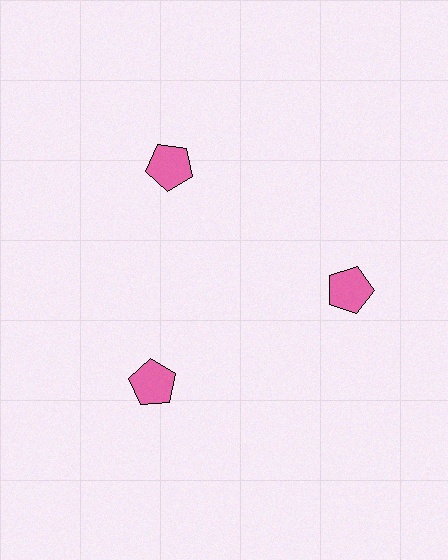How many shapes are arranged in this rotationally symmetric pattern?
There are 3 shapes, arranged in 3 groups of 1.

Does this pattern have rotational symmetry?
Yes, this pattern has 3-fold rotational symmetry. It looks the same after rotating 120 degrees around the center.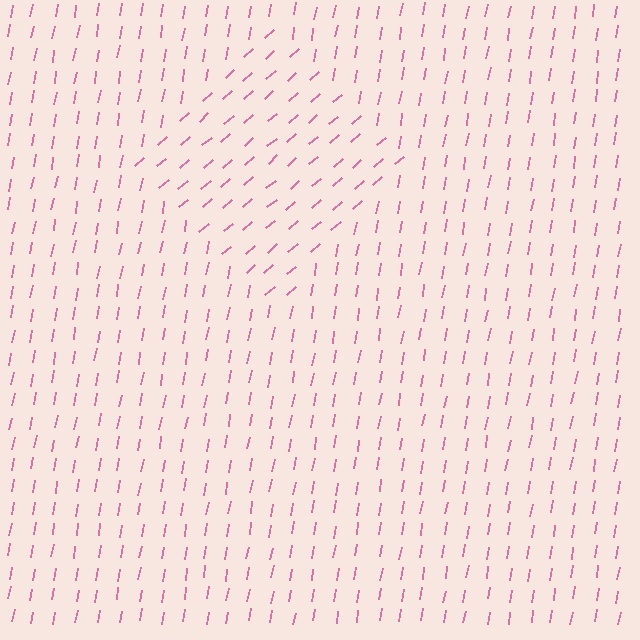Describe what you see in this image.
The image is filled with small pink line segments. A diamond region in the image has lines oriented differently from the surrounding lines, creating a visible texture boundary.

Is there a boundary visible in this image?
Yes, there is a texture boundary formed by a change in line orientation.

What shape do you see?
I see a diamond.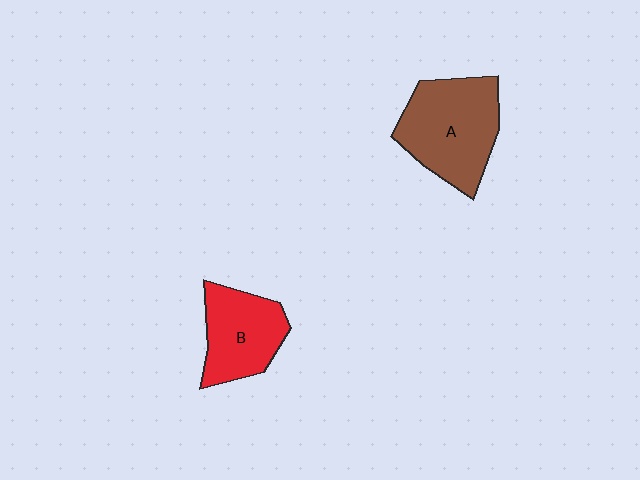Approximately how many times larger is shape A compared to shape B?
Approximately 1.3 times.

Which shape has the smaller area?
Shape B (red).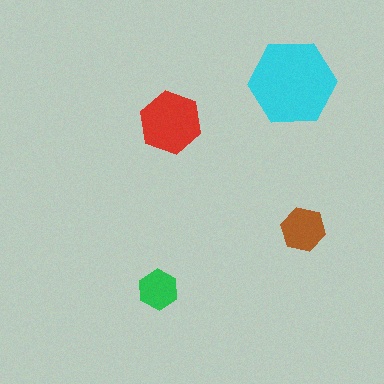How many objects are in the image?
There are 4 objects in the image.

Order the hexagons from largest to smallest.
the cyan one, the red one, the brown one, the green one.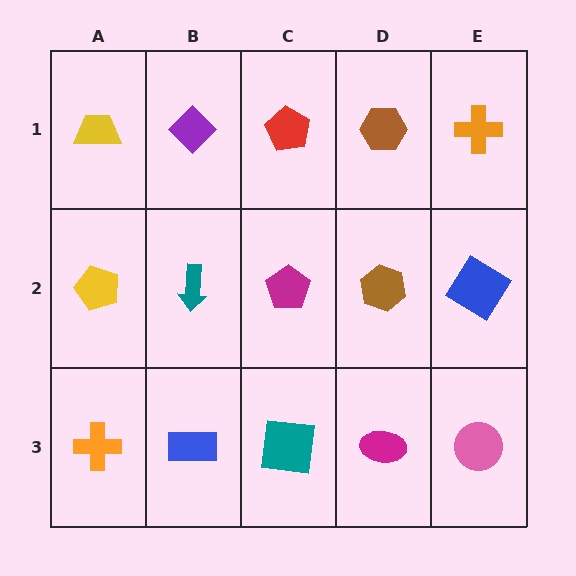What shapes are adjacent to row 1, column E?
A blue diamond (row 2, column E), a brown hexagon (row 1, column D).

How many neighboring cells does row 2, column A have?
3.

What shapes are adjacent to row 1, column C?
A magenta pentagon (row 2, column C), a purple diamond (row 1, column B), a brown hexagon (row 1, column D).